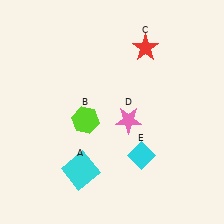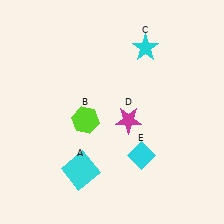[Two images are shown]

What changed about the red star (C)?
In Image 1, C is red. In Image 2, it changed to cyan.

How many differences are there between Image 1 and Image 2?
There are 2 differences between the two images.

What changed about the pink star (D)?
In Image 1, D is pink. In Image 2, it changed to magenta.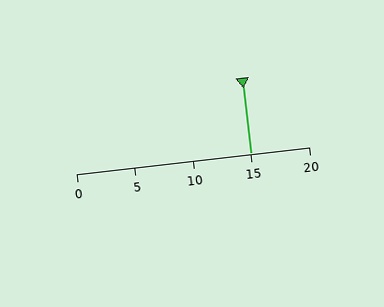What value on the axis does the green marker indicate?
The marker indicates approximately 15.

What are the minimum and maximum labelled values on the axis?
The axis runs from 0 to 20.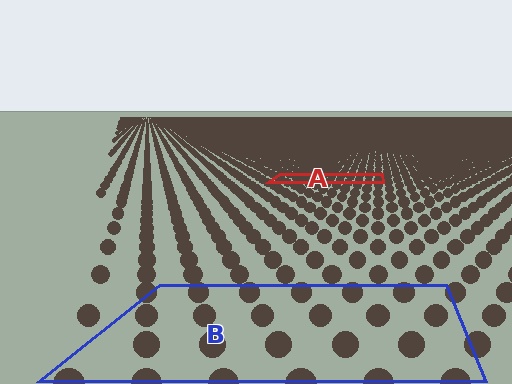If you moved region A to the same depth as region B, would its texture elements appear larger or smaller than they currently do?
They would appear larger. At a closer depth, the same texture elements are projected at a bigger on-screen size.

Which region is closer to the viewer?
Region B is closer. The texture elements there are larger and more spread out.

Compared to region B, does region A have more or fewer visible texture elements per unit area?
Region A has more texture elements per unit area — they are packed more densely because it is farther away.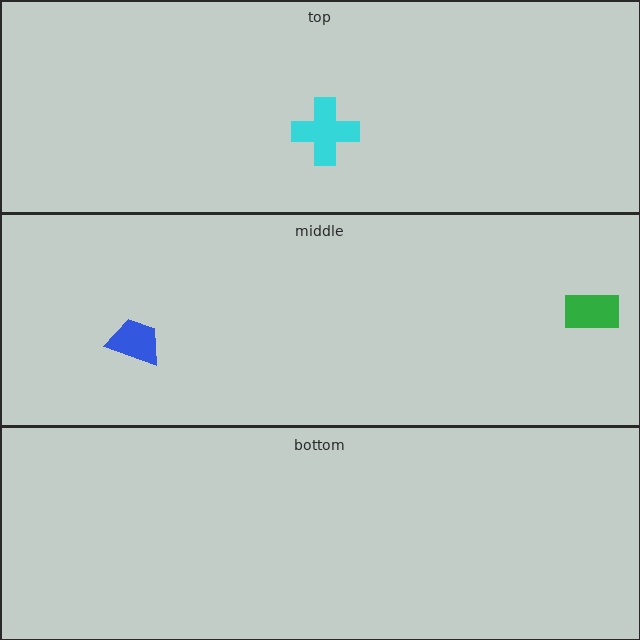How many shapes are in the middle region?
2.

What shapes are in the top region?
The cyan cross.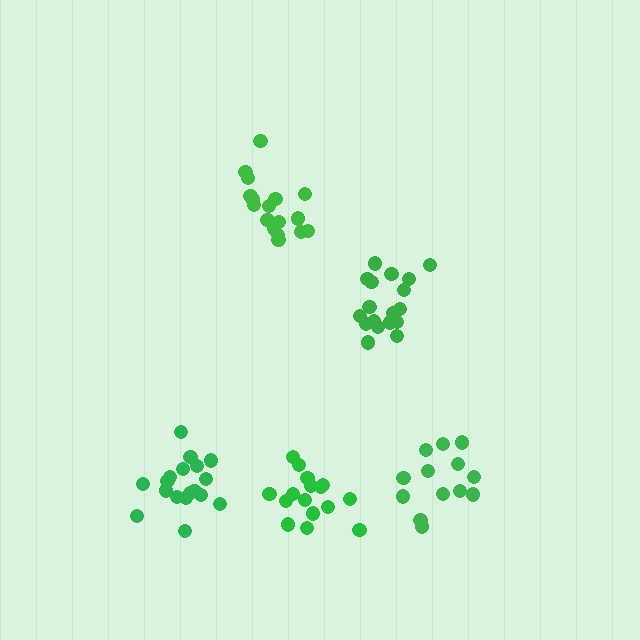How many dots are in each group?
Group 1: 16 dots, Group 2: 18 dots, Group 3: 18 dots, Group 4: 17 dots, Group 5: 13 dots (82 total).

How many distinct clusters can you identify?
There are 5 distinct clusters.